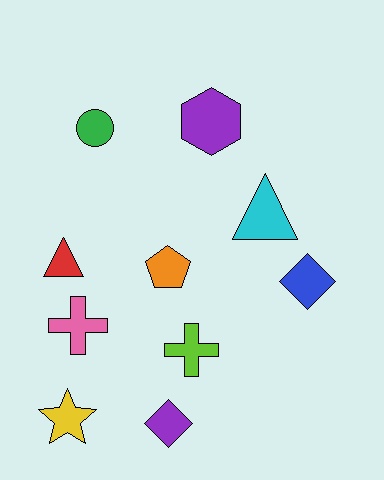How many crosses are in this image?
There are 2 crosses.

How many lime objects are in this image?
There is 1 lime object.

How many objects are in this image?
There are 10 objects.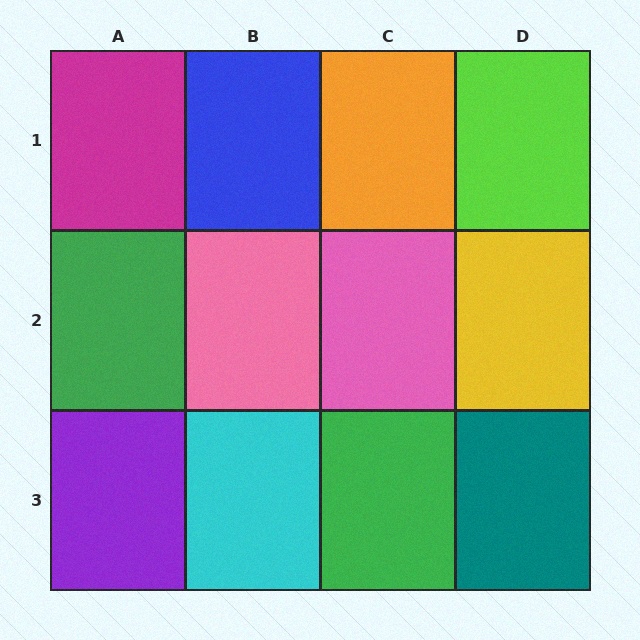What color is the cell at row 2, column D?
Yellow.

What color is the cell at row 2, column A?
Green.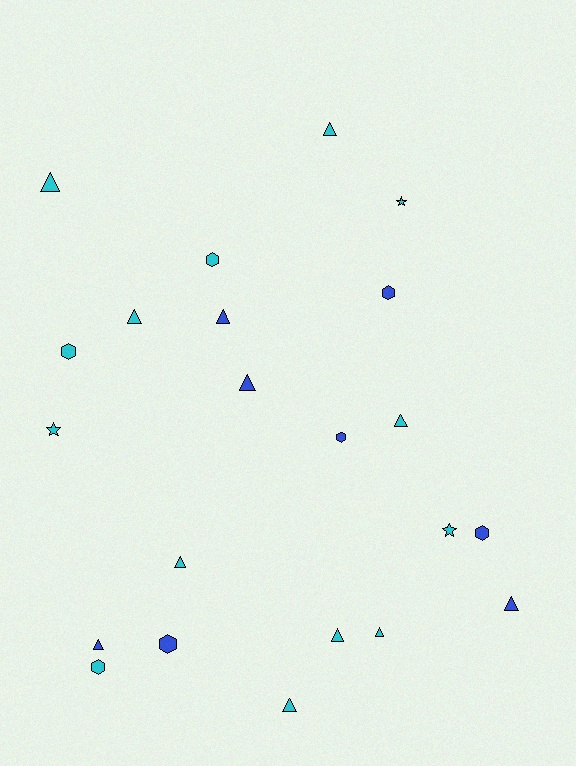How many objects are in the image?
There are 22 objects.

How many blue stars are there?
There are no blue stars.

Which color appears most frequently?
Cyan, with 14 objects.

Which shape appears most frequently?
Triangle, with 12 objects.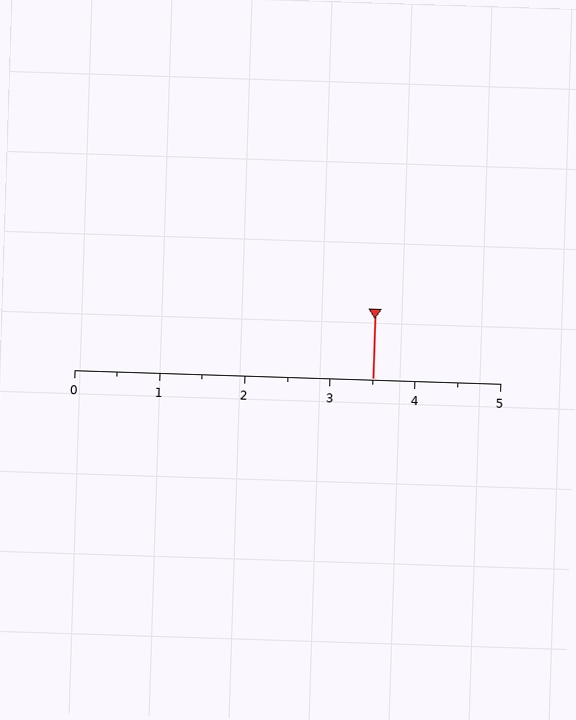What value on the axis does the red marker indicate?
The marker indicates approximately 3.5.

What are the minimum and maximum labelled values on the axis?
The axis runs from 0 to 5.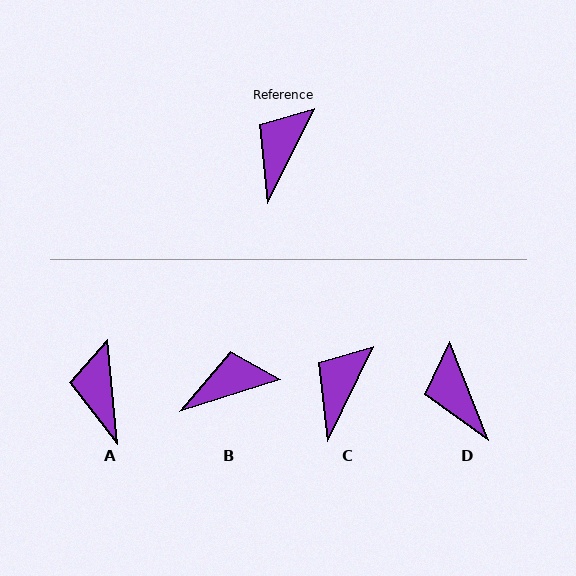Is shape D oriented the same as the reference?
No, it is off by about 48 degrees.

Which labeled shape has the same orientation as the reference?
C.